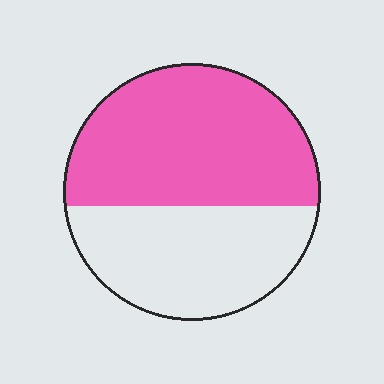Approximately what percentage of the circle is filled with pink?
Approximately 55%.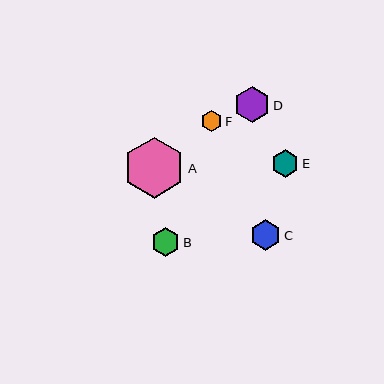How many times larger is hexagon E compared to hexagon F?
Hexagon E is approximately 1.3 times the size of hexagon F.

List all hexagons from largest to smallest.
From largest to smallest: A, D, C, B, E, F.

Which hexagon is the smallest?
Hexagon F is the smallest with a size of approximately 20 pixels.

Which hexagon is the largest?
Hexagon A is the largest with a size of approximately 61 pixels.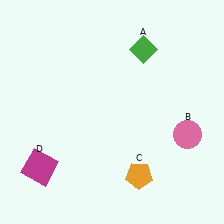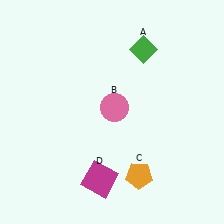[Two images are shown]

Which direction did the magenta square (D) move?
The magenta square (D) moved right.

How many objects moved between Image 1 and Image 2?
2 objects moved between the two images.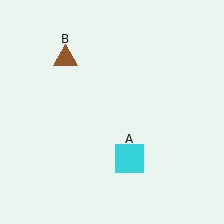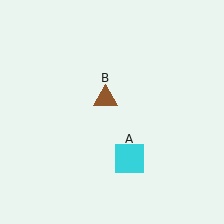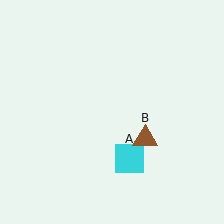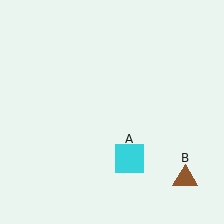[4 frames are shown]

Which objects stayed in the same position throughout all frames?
Cyan square (object A) remained stationary.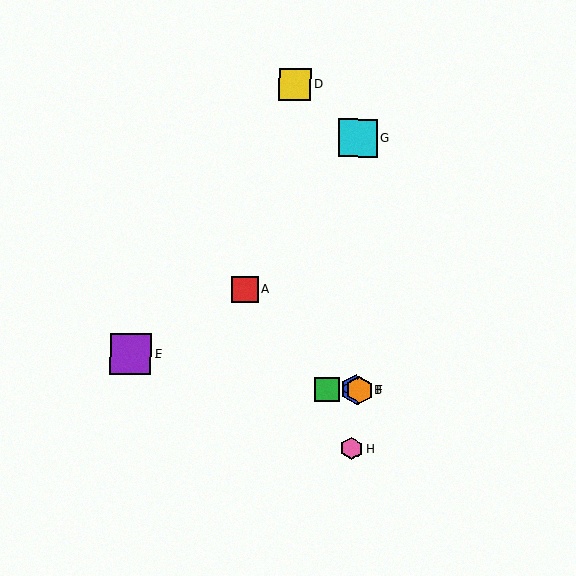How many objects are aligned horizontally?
3 objects (B, C, F) are aligned horizontally.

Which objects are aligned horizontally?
Objects B, C, F are aligned horizontally.